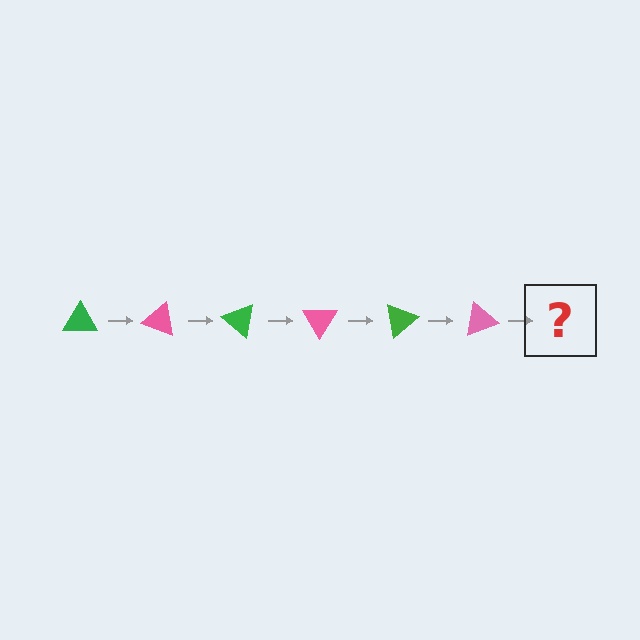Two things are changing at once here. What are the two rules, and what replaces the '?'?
The two rules are that it rotates 20 degrees each step and the color cycles through green and pink. The '?' should be a green triangle, rotated 120 degrees from the start.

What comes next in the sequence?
The next element should be a green triangle, rotated 120 degrees from the start.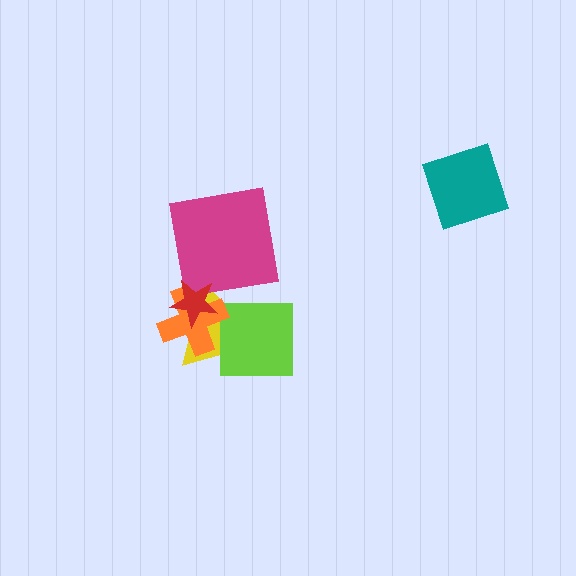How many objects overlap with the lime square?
1 object overlaps with the lime square.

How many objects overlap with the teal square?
0 objects overlap with the teal square.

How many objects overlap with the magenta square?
0 objects overlap with the magenta square.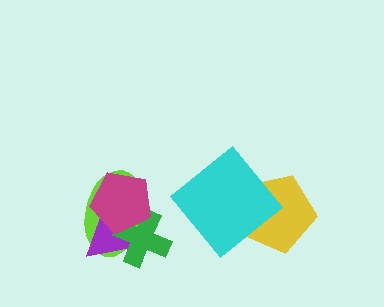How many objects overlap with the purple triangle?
3 objects overlap with the purple triangle.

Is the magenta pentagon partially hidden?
No, no other shape covers it.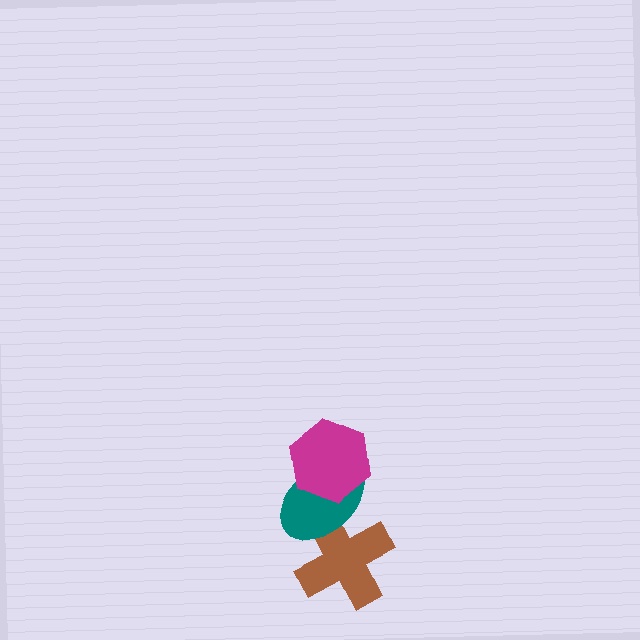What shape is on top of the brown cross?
The teal ellipse is on top of the brown cross.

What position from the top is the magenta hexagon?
The magenta hexagon is 1st from the top.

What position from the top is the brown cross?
The brown cross is 3rd from the top.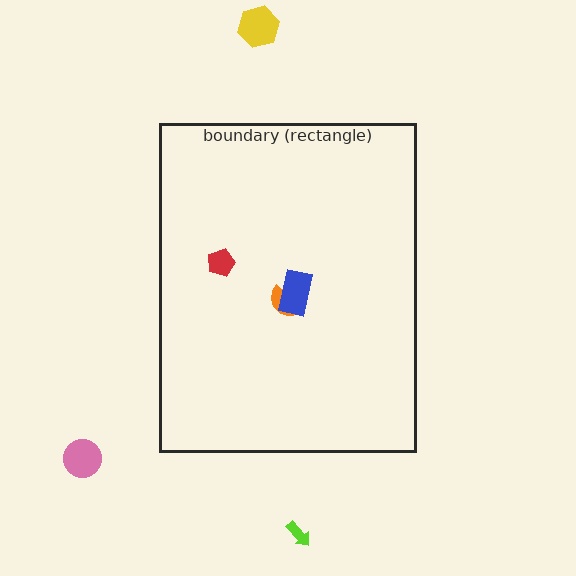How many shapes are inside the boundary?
3 inside, 3 outside.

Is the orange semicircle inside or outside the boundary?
Inside.